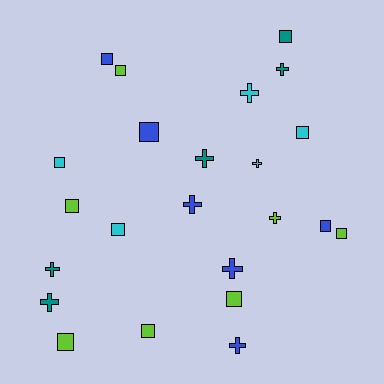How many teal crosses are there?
There are 4 teal crosses.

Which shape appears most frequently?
Square, with 13 objects.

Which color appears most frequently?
Lime, with 7 objects.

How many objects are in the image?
There are 23 objects.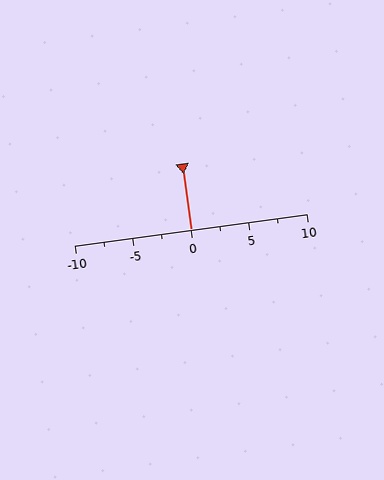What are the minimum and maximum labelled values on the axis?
The axis runs from -10 to 10.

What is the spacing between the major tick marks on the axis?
The major ticks are spaced 5 apart.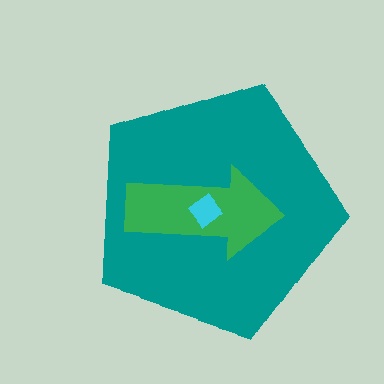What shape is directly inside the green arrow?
The cyan diamond.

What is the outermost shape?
The teal pentagon.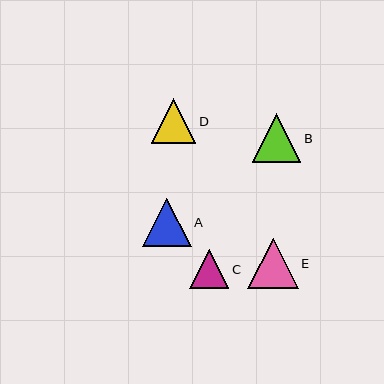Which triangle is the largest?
Triangle E is the largest with a size of approximately 50 pixels.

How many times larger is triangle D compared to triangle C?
Triangle D is approximately 1.1 times the size of triangle C.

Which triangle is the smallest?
Triangle C is the smallest with a size of approximately 39 pixels.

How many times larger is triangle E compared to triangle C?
Triangle E is approximately 1.3 times the size of triangle C.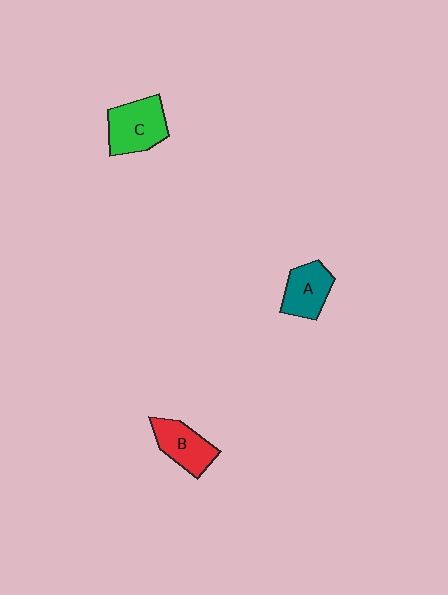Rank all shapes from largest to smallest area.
From largest to smallest: C (green), B (red), A (teal).